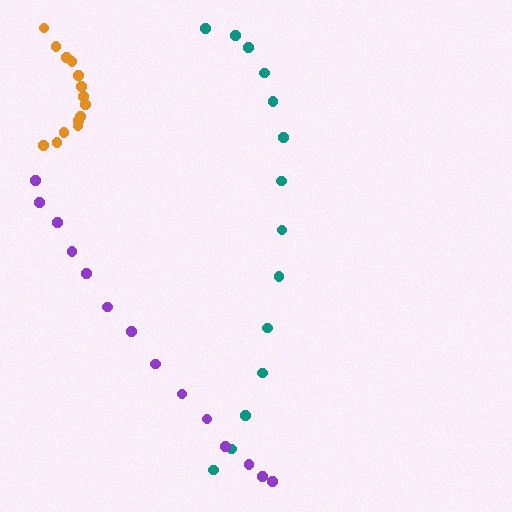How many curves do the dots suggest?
There are 3 distinct paths.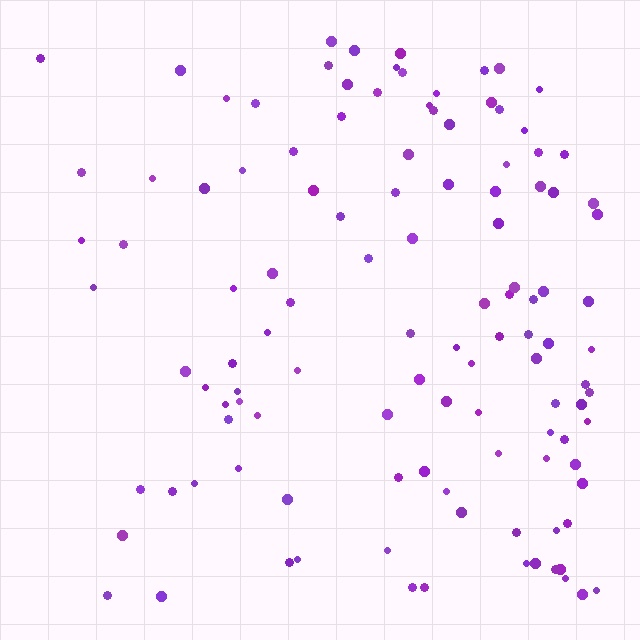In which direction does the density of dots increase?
From left to right, with the right side densest.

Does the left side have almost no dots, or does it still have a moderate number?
Still a moderate number, just noticeably fewer than the right.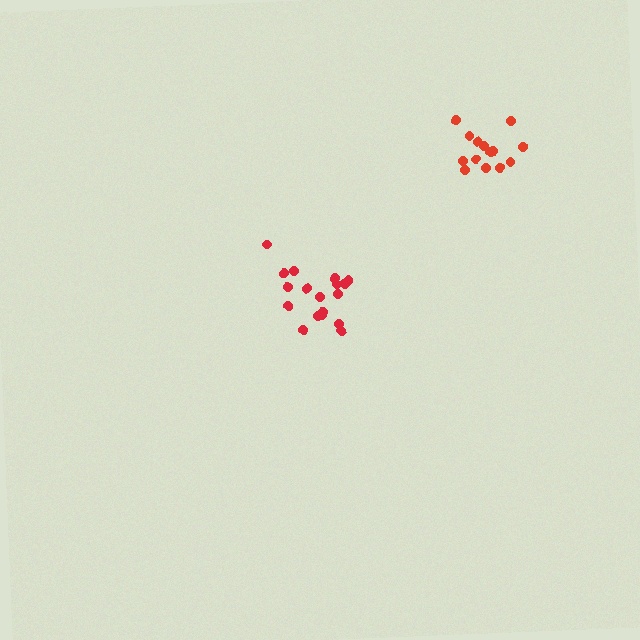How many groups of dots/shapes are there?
There are 2 groups.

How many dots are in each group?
Group 1: 18 dots, Group 2: 14 dots (32 total).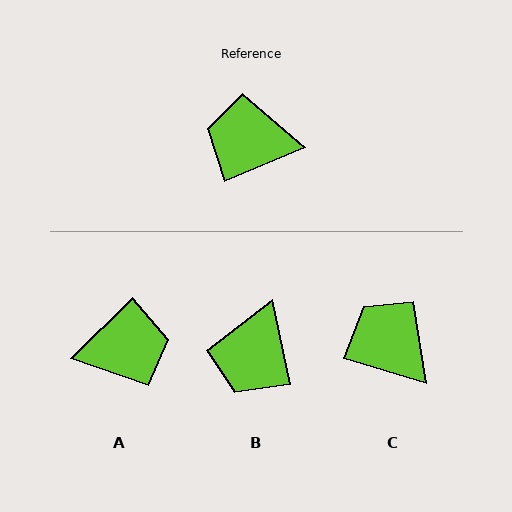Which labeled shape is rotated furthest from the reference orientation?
A, about 158 degrees away.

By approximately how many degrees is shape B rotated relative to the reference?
Approximately 79 degrees counter-clockwise.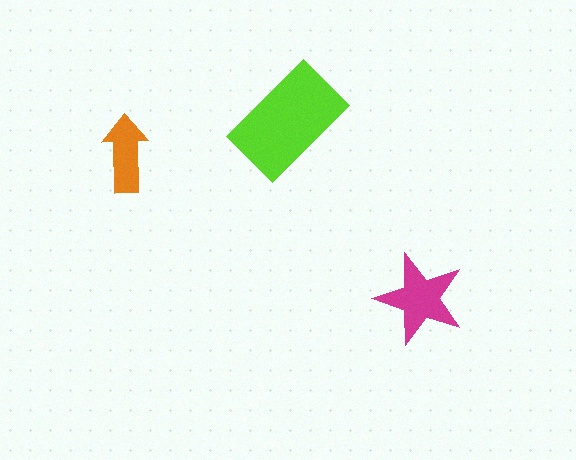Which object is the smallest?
The orange arrow.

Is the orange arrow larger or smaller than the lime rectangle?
Smaller.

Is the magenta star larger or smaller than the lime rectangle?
Smaller.